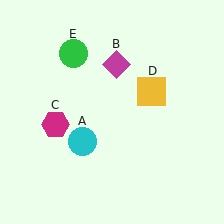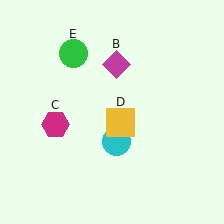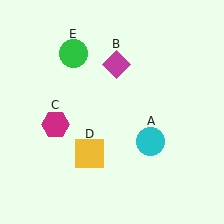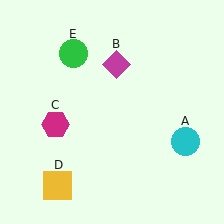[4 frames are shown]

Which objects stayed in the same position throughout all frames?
Magenta diamond (object B) and magenta hexagon (object C) and green circle (object E) remained stationary.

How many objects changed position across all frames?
2 objects changed position: cyan circle (object A), yellow square (object D).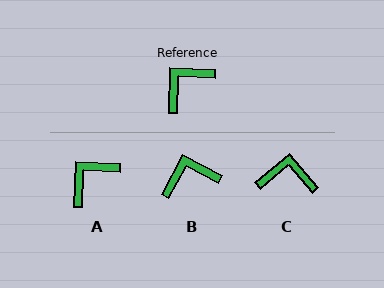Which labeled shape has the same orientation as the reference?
A.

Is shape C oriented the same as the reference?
No, it is off by about 47 degrees.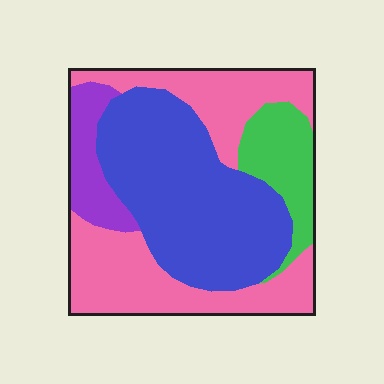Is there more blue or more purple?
Blue.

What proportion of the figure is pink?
Pink takes up between a quarter and a half of the figure.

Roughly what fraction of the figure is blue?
Blue takes up about two fifths (2/5) of the figure.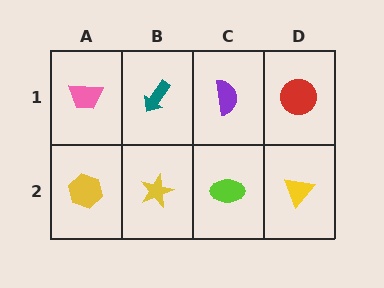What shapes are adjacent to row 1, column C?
A lime ellipse (row 2, column C), a teal arrow (row 1, column B), a red circle (row 1, column D).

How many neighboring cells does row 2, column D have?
2.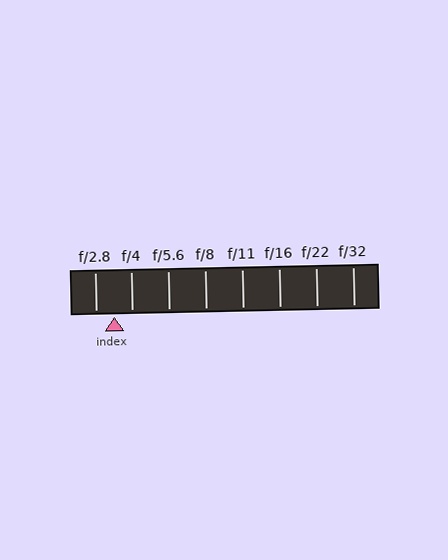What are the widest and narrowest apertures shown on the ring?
The widest aperture shown is f/2.8 and the narrowest is f/32.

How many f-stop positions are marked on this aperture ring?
There are 8 f-stop positions marked.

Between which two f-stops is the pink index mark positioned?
The index mark is between f/2.8 and f/4.